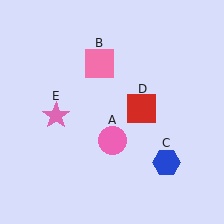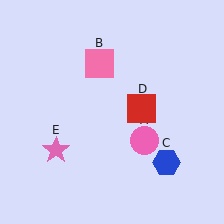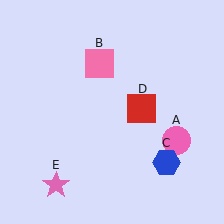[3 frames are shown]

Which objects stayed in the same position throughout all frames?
Pink square (object B) and blue hexagon (object C) and red square (object D) remained stationary.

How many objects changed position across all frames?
2 objects changed position: pink circle (object A), pink star (object E).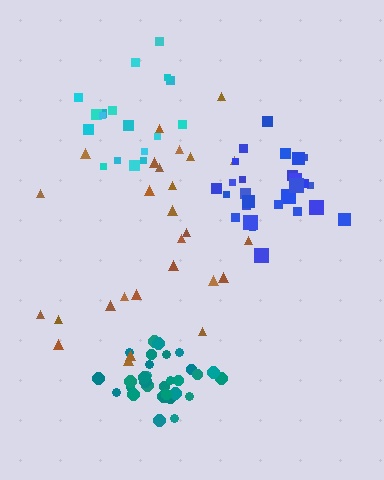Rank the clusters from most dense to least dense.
teal, blue, cyan, brown.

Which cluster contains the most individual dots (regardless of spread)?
Teal (31).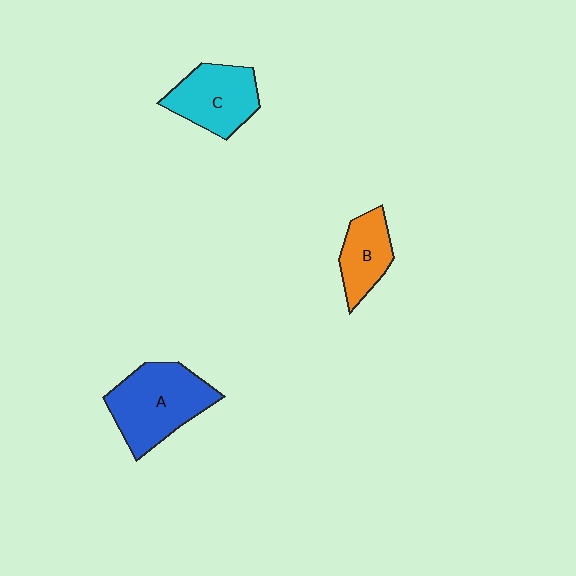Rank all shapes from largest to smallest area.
From largest to smallest: A (blue), C (cyan), B (orange).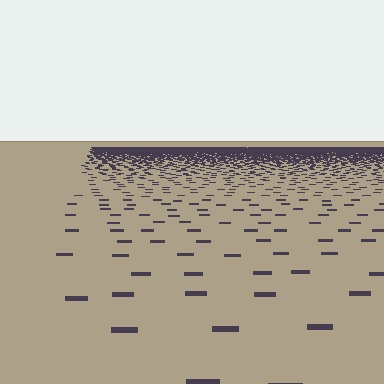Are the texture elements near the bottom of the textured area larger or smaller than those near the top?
Larger. Near the bottom, elements are closer to the viewer and appear at a bigger on-screen size.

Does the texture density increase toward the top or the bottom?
Density increases toward the top.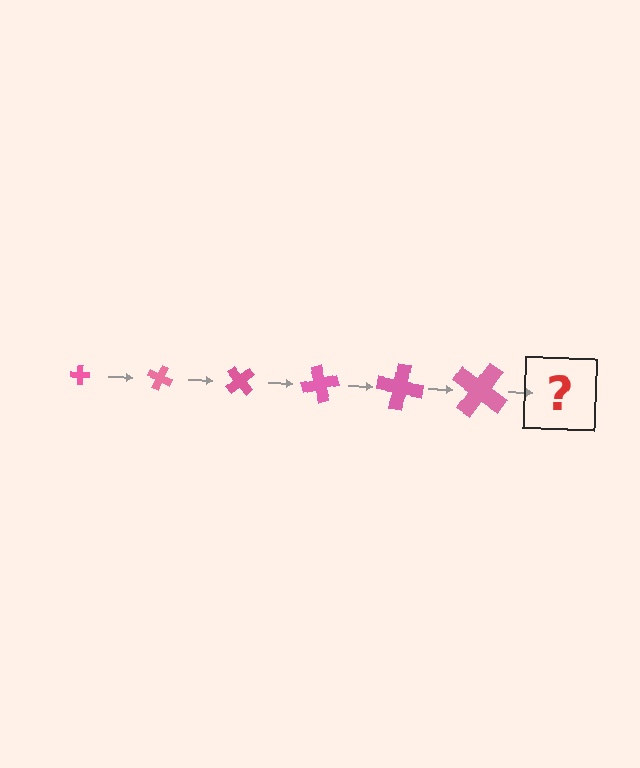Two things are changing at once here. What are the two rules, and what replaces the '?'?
The two rules are that the cross grows larger each step and it rotates 25 degrees each step. The '?' should be a cross, larger than the previous one and rotated 150 degrees from the start.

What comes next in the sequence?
The next element should be a cross, larger than the previous one and rotated 150 degrees from the start.